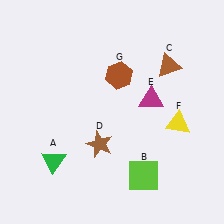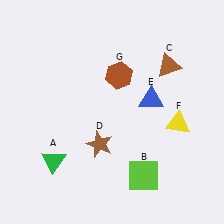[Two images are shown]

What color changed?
The triangle (E) changed from magenta in Image 1 to blue in Image 2.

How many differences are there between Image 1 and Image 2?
There is 1 difference between the two images.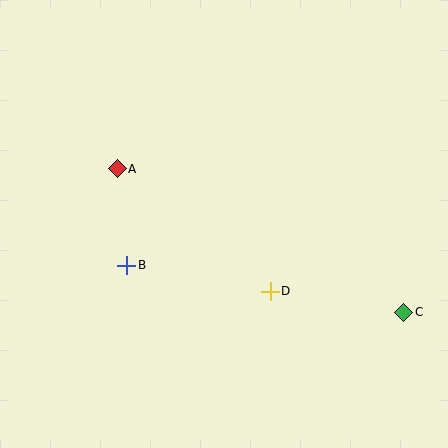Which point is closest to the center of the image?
Point D at (270, 291) is closest to the center.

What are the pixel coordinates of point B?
Point B is at (127, 265).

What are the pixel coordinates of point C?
Point C is at (404, 313).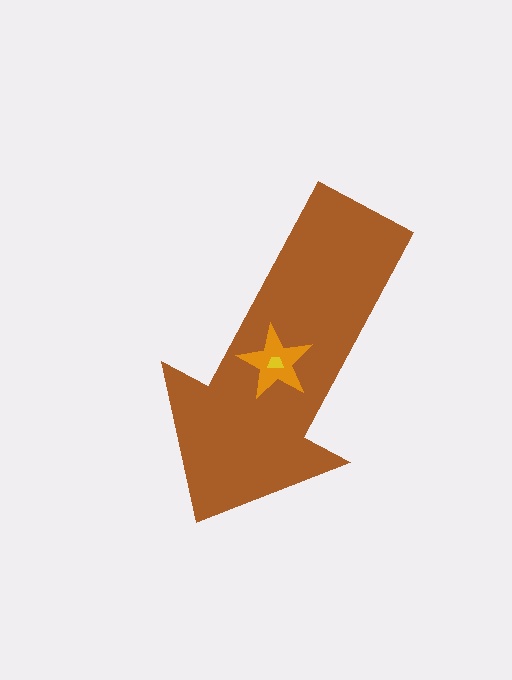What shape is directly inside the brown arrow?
The orange star.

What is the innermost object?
The yellow trapezoid.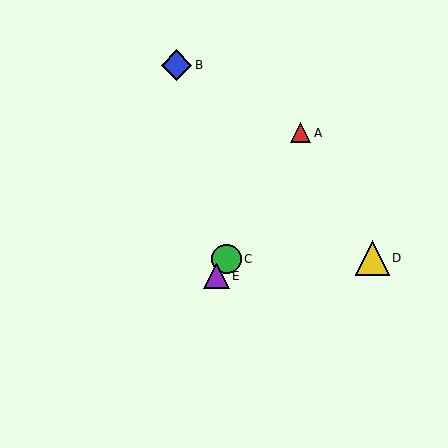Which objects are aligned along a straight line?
Objects A, C, E are aligned along a straight line.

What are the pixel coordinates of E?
Object E is at (217, 276).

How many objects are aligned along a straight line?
3 objects (A, C, E) are aligned along a straight line.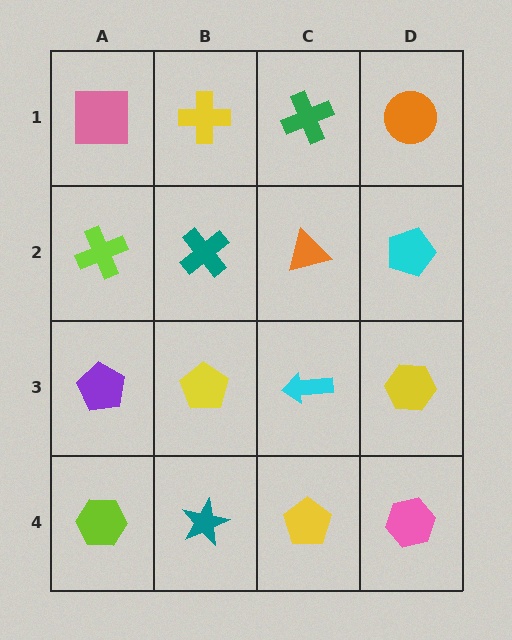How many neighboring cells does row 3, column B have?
4.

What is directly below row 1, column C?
An orange triangle.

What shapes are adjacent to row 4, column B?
A yellow pentagon (row 3, column B), a lime hexagon (row 4, column A), a yellow pentagon (row 4, column C).